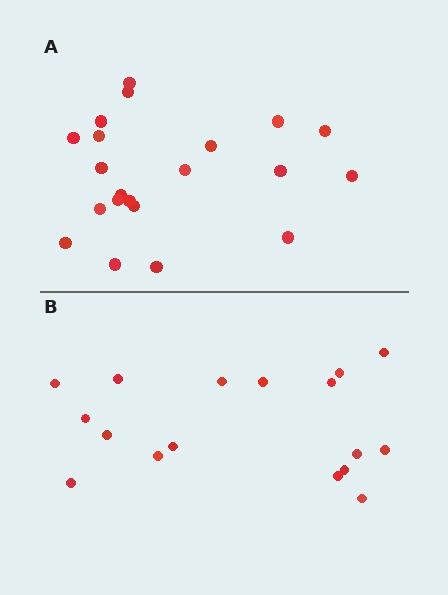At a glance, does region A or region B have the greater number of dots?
Region A (the top region) has more dots.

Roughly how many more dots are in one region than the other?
Region A has about 4 more dots than region B.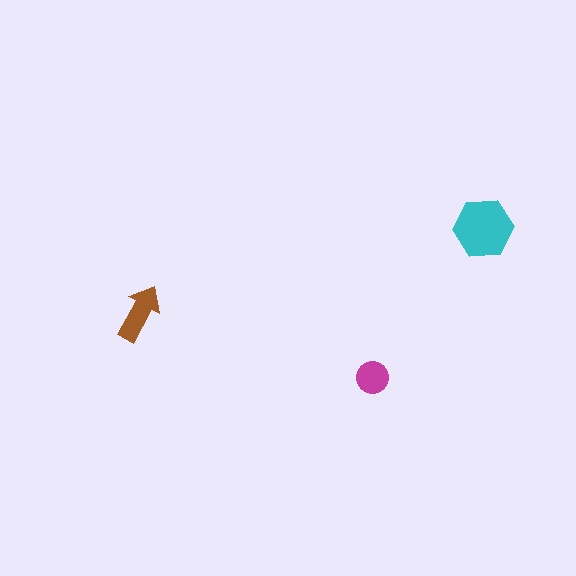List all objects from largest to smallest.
The cyan hexagon, the brown arrow, the magenta circle.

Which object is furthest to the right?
The cyan hexagon is rightmost.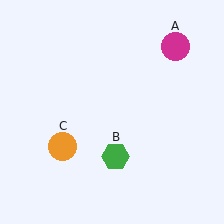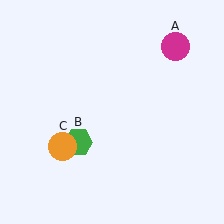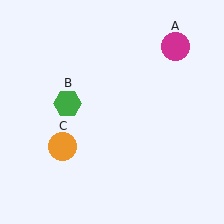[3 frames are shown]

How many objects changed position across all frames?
1 object changed position: green hexagon (object B).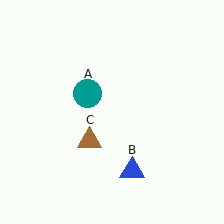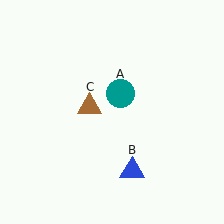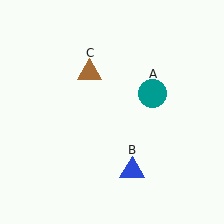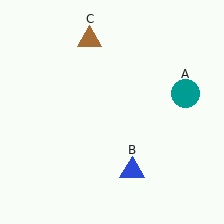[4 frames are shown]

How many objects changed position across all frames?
2 objects changed position: teal circle (object A), brown triangle (object C).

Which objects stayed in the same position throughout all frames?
Blue triangle (object B) remained stationary.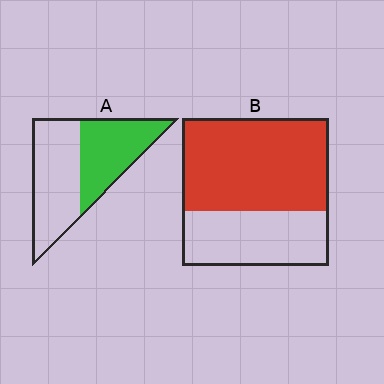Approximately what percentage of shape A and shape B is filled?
A is approximately 45% and B is approximately 65%.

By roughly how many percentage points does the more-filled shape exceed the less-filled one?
By roughly 15 percentage points (B over A).